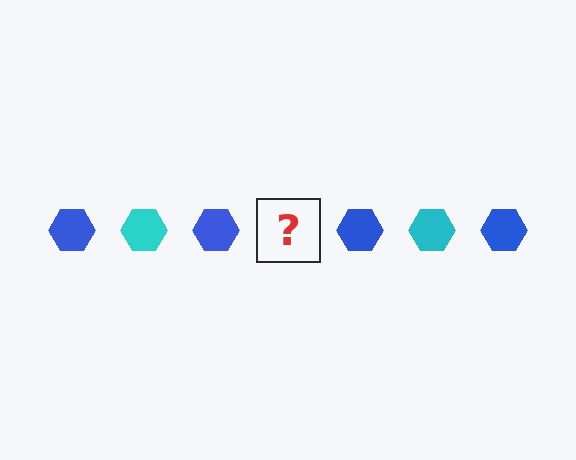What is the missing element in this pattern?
The missing element is a cyan hexagon.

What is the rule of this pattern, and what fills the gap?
The rule is that the pattern cycles through blue, cyan hexagons. The gap should be filled with a cyan hexagon.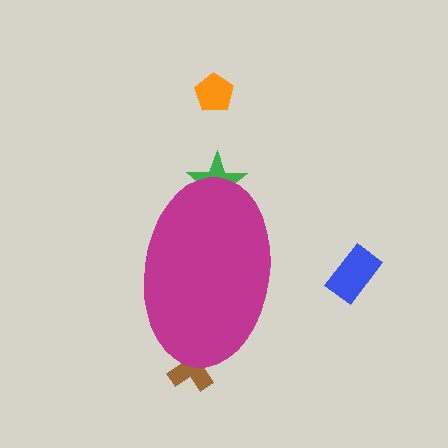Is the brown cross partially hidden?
Yes, the brown cross is partially hidden behind the magenta ellipse.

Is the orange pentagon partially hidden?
No, the orange pentagon is fully visible.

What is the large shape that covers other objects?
A magenta ellipse.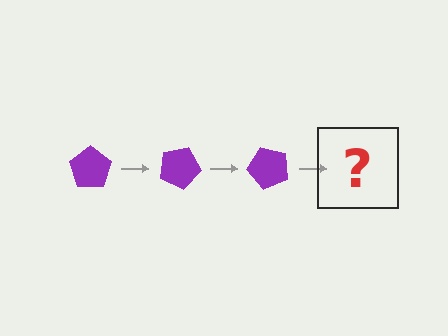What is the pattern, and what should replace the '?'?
The pattern is that the pentagon rotates 25 degrees each step. The '?' should be a purple pentagon rotated 75 degrees.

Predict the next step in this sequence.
The next step is a purple pentagon rotated 75 degrees.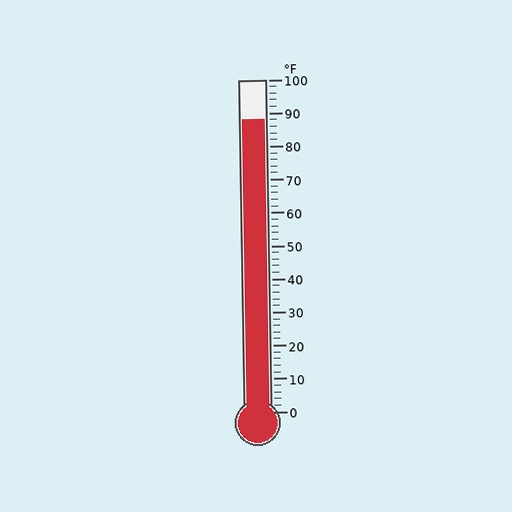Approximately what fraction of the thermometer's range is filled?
The thermometer is filled to approximately 90% of its range.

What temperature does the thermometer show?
The thermometer shows approximately 88°F.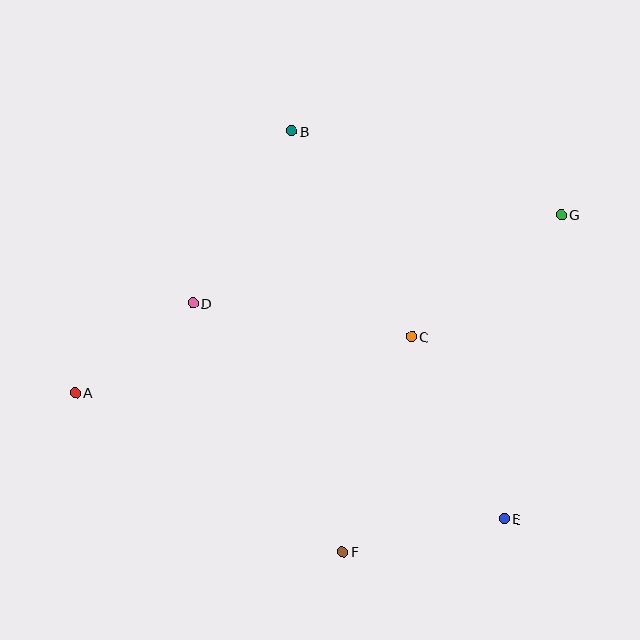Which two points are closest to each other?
Points A and D are closest to each other.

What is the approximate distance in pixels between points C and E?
The distance between C and E is approximately 205 pixels.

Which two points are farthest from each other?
Points A and G are farthest from each other.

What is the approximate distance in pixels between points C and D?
The distance between C and D is approximately 221 pixels.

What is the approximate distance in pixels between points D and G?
The distance between D and G is approximately 378 pixels.